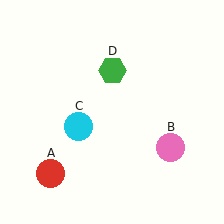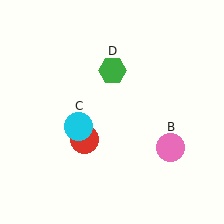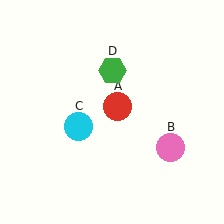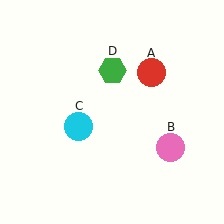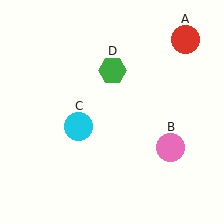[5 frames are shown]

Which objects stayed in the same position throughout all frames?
Pink circle (object B) and cyan circle (object C) and green hexagon (object D) remained stationary.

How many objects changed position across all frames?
1 object changed position: red circle (object A).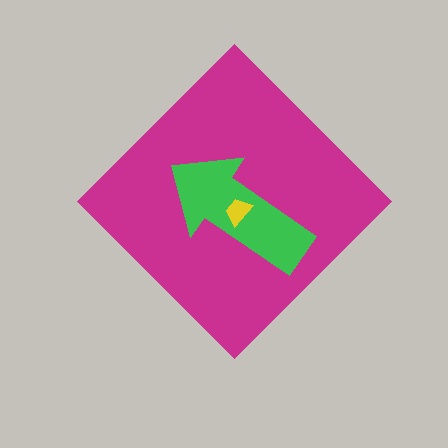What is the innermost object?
The yellow trapezoid.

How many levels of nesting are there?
3.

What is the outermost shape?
The magenta diamond.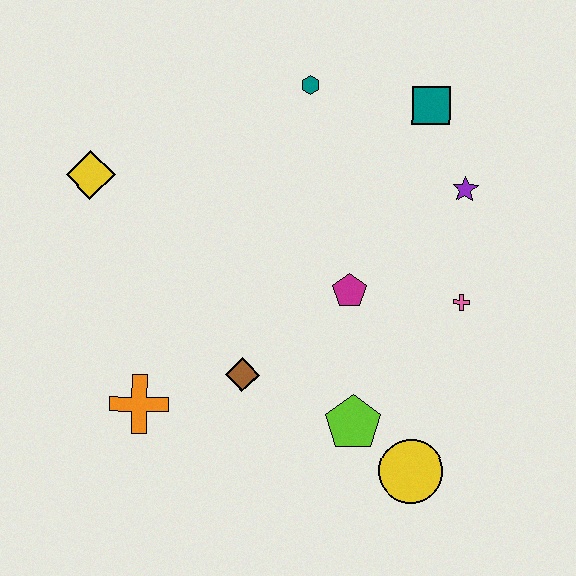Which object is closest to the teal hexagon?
The teal square is closest to the teal hexagon.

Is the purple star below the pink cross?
No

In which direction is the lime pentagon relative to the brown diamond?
The lime pentagon is to the right of the brown diamond.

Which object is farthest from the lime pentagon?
The yellow diamond is farthest from the lime pentagon.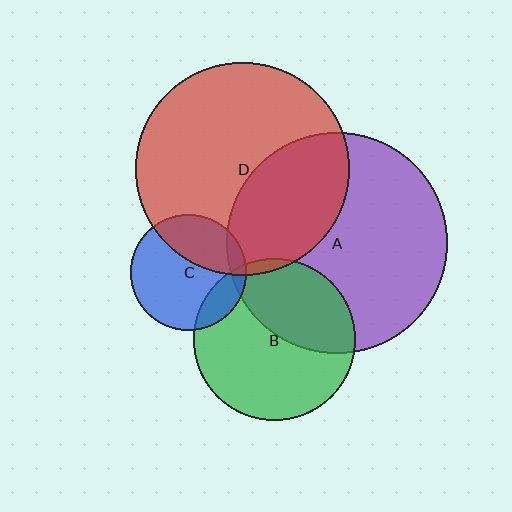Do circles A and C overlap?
Yes.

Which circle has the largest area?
Circle A (purple).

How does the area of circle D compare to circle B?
Approximately 1.7 times.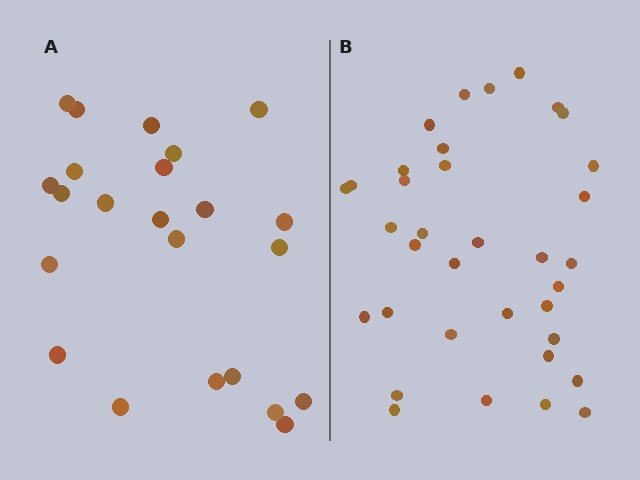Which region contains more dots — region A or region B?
Region B (the right region) has more dots.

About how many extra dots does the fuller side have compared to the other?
Region B has roughly 12 or so more dots than region A.